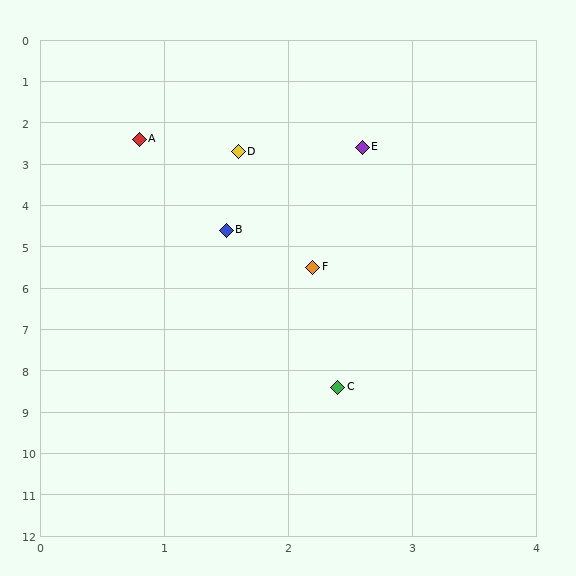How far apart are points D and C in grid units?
Points D and C are about 5.8 grid units apart.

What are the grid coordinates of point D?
Point D is at approximately (1.6, 2.7).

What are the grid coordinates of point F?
Point F is at approximately (2.2, 5.5).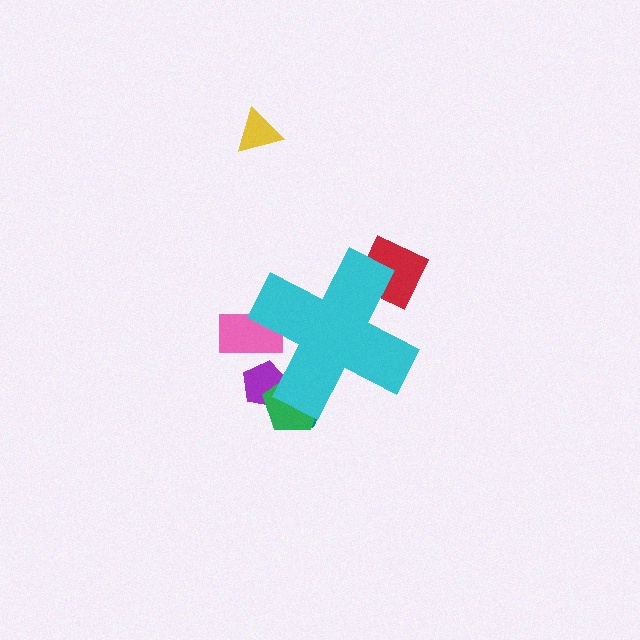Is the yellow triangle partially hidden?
No, the yellow triangle is fully visible.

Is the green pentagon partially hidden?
Yes, the green pentagon is partially hidden behind the cyan cross.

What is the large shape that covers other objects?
A cyan cross.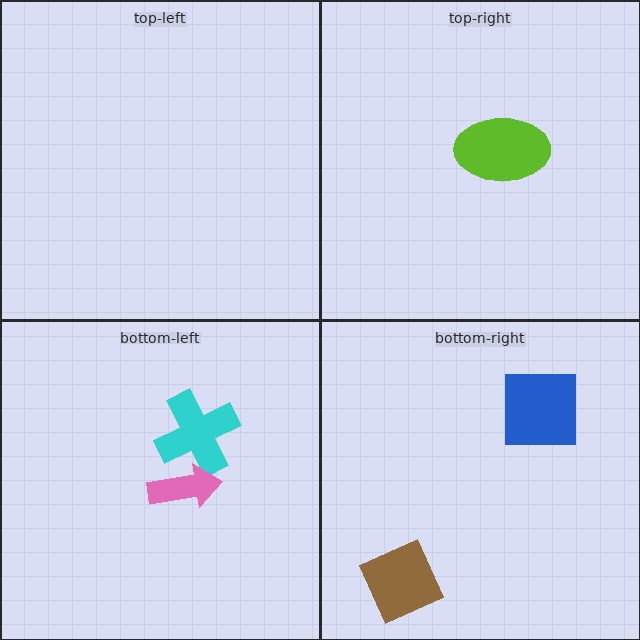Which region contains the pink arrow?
The bottom-left region.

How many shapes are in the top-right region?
1.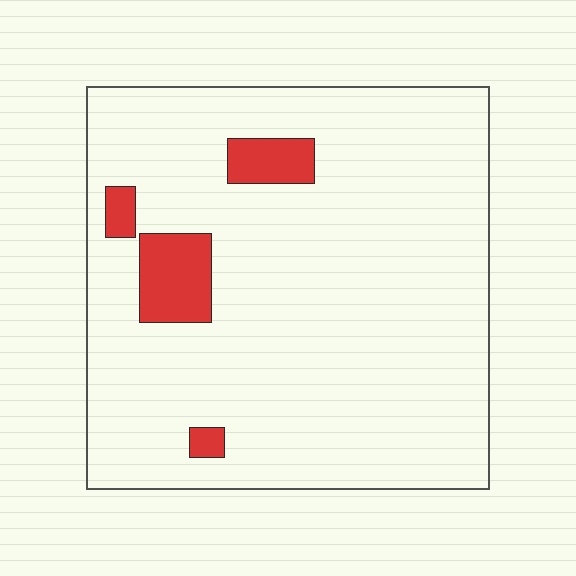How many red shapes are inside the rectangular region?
4.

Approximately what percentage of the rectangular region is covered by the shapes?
Approximately 10%.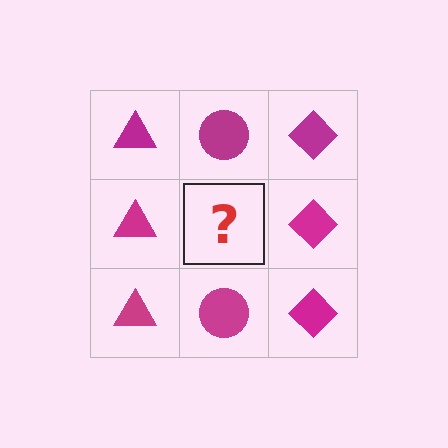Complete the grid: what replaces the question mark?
The question mark should be replaced with a magenta circle.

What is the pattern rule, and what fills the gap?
The rule is that each column has a consistent shape. The gap should be filled with a magenta circle.